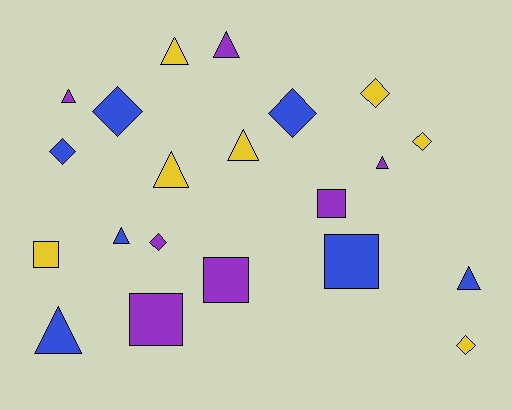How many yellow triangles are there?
There are 3 yellow triangles.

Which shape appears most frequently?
Triangle, with 9 objects.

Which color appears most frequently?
Yellow, with 7 objects.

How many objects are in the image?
There are 21 objects.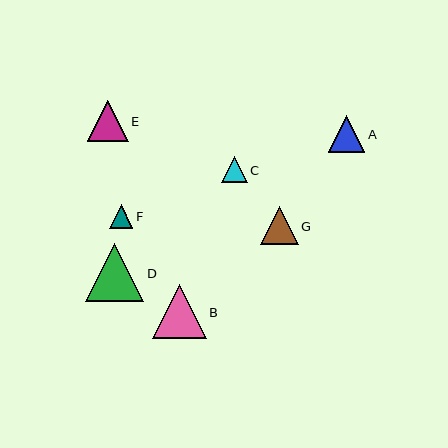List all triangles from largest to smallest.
From largest to smallest: D, B, E, G, A, C, F.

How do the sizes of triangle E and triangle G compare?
Triangle E and triangle G are approximately the same size.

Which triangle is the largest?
Triangle D is the largest with a size of approximately 58 pixels.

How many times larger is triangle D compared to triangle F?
Triangle D is approximately 2.4 times the size of triangle F.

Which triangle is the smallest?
Triangle F is the smallest with a size of approximately 24 pixels.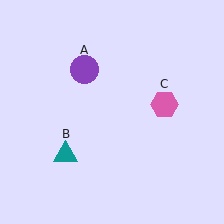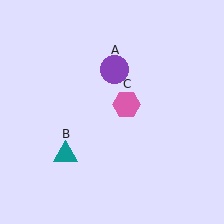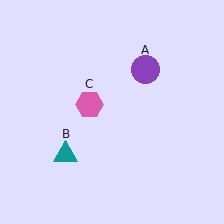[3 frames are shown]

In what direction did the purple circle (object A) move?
The purple circle (object A) moved right.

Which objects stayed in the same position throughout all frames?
Teal triangle (object B) remained stationary.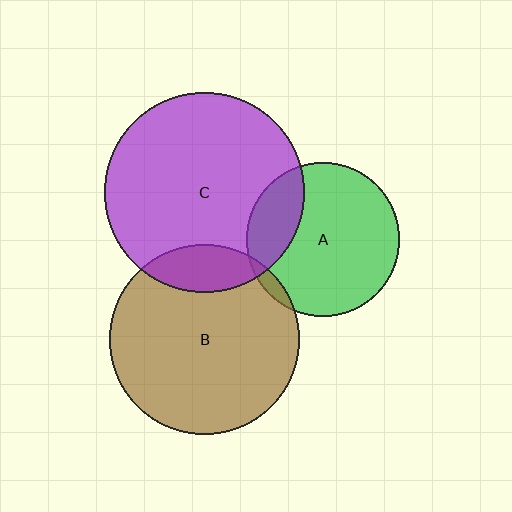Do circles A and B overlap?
Yes.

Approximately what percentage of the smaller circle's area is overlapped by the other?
Approximately 5%.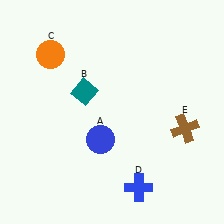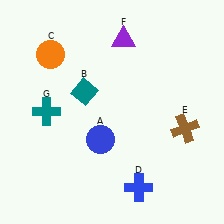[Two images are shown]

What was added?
A purple triangle (F), a teal cross (G) were added in Image 2.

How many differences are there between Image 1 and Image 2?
There are 2 differences between the two images.